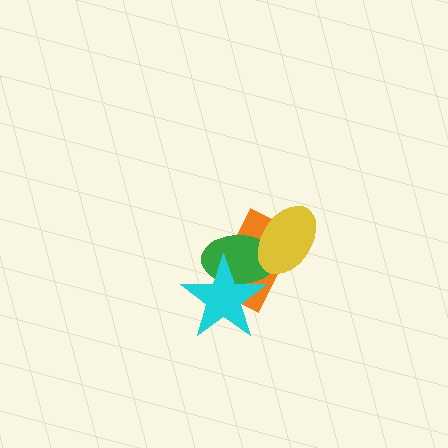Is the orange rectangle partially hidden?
Yes, it is partially covered by another shape.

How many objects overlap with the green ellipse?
3 objects overlap with the green ellipse.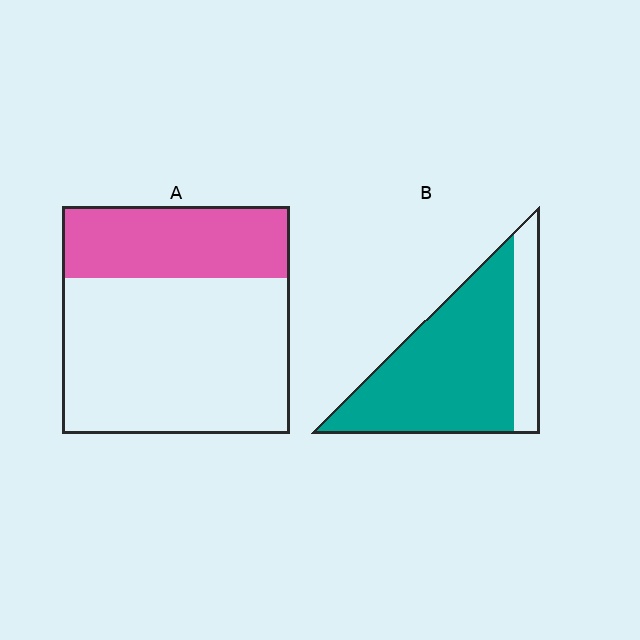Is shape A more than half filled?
No.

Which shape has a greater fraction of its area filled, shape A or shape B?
Shape B.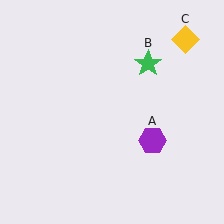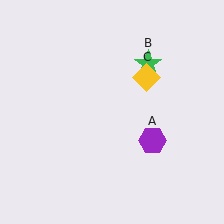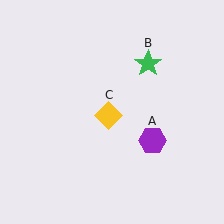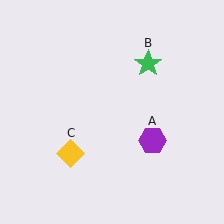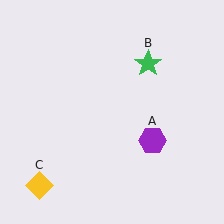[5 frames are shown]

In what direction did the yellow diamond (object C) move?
The yellow diamond (object C) moved down and to the left.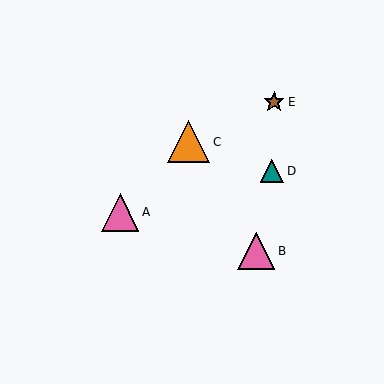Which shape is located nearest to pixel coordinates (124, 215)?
The pink triangle (labeled A) at (120, 212) is nearest to that location.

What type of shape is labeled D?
Shape D is a teal triangle.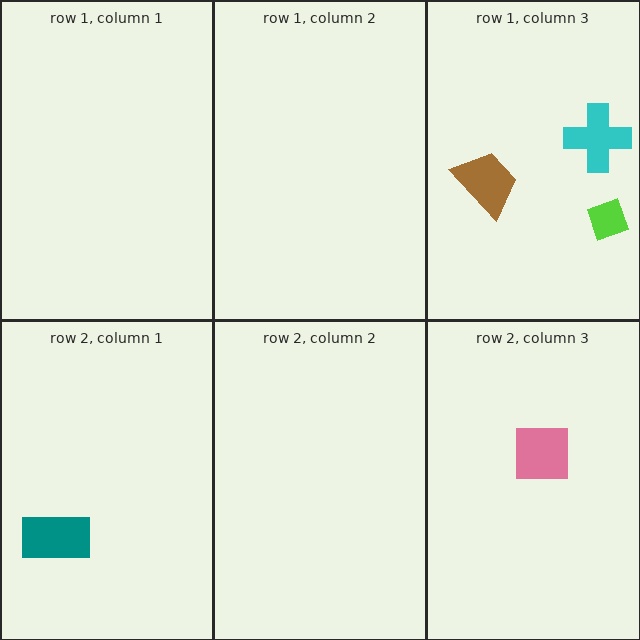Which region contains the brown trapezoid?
The row 1, column 3 region.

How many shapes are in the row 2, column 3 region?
1.